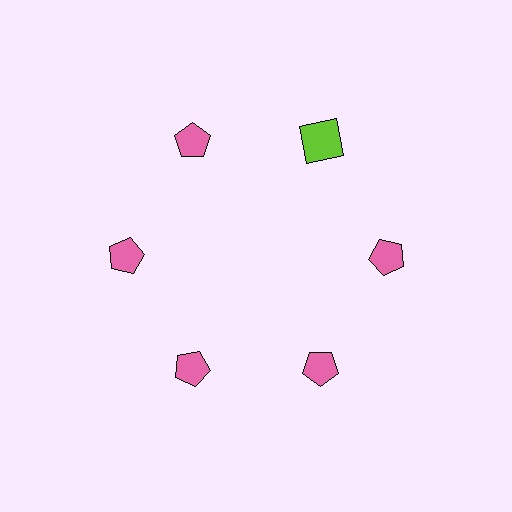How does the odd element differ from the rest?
It differs in both color (lime instead of pink) and shape (square instead of pentagon).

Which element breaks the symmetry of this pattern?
The lime square at roughly the 1 o'clock position breaks the symmetry. All other shapes are pink pentagons.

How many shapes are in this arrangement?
There are 6 shapes arranged in a ring pattern.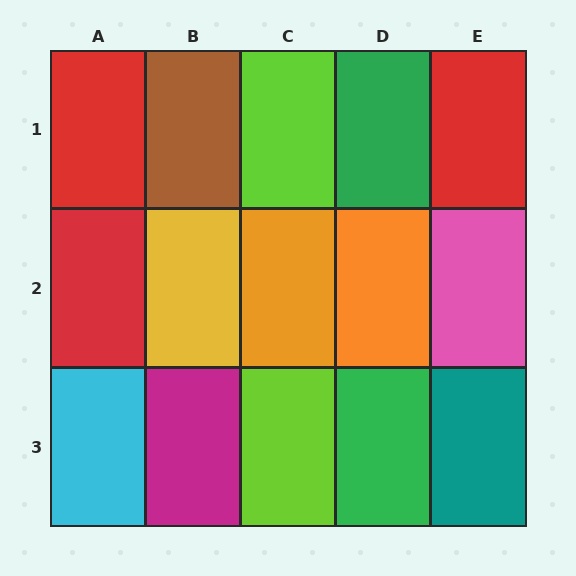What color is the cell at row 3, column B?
Magenta.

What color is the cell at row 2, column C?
Orange.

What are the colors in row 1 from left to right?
Red, brown, lime, green, red.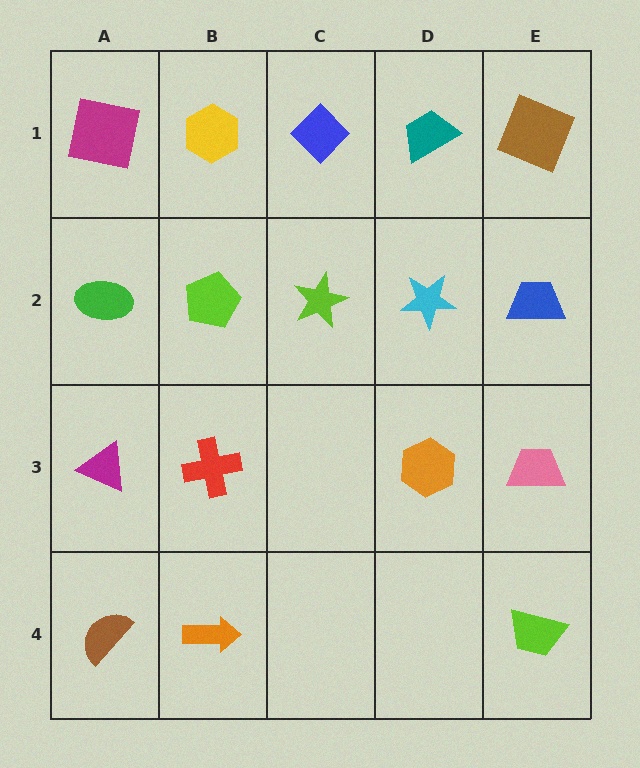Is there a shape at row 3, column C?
No, that cell is empty.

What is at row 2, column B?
A lime pentagon.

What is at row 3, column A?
A magenta triangle.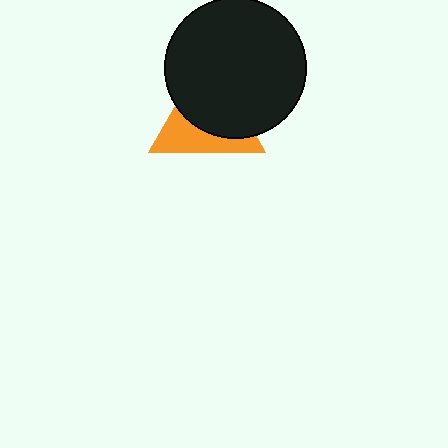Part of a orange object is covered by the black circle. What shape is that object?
It is a triangle.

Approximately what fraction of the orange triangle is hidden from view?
Roughly 59% of the orange triangle is hidden behind the black circle.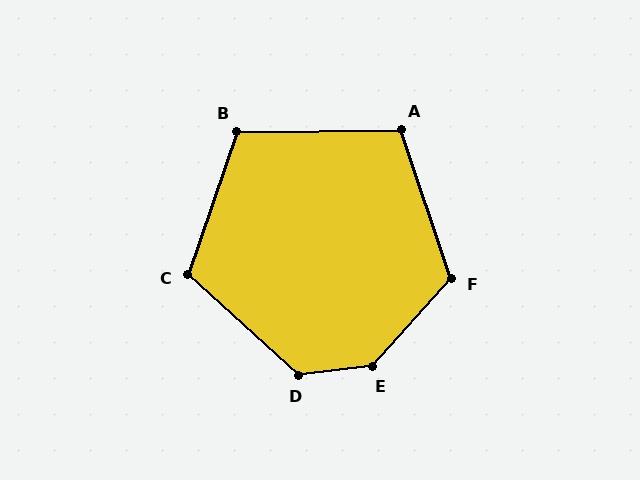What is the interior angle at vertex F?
Approximately 119 degrees (obtuse).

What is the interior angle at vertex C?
Approximately 113 degrees (obtuse).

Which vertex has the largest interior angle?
E, at approximately 139 degrees.